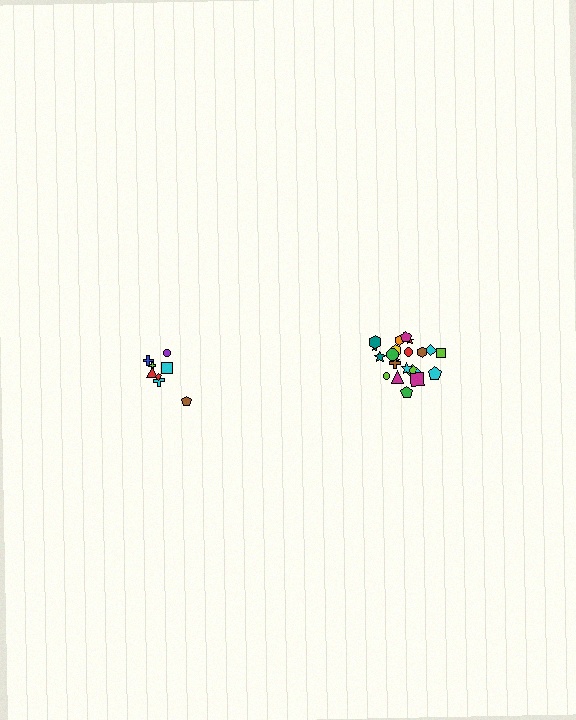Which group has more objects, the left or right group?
The right group.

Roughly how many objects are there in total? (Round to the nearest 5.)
Roughly 30 objects in total.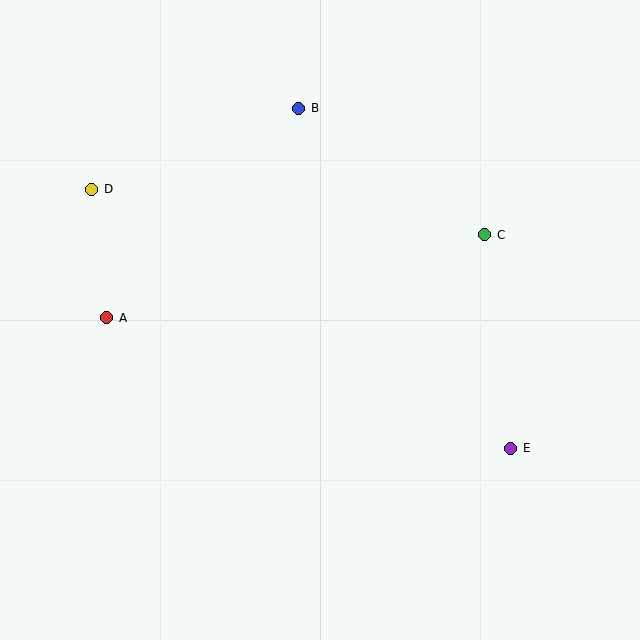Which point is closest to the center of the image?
Point C at (485, 235) is closest to the center.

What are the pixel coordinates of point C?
Point C is at (485, 235).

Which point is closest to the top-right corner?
Point C is closest to the top-right corner.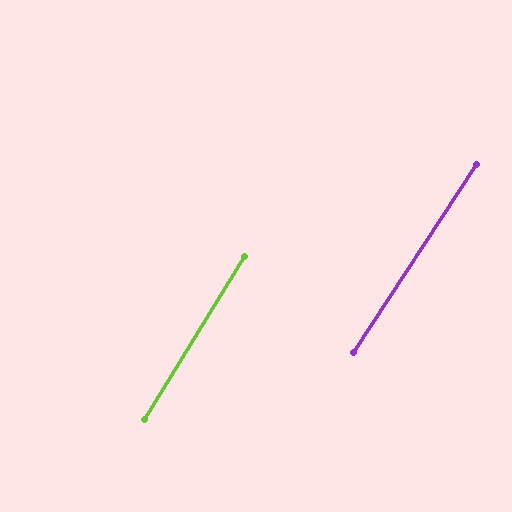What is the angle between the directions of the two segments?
Approximately 2 degrees.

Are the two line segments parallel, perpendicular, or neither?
Parallel — their directions differ by only 1.7°.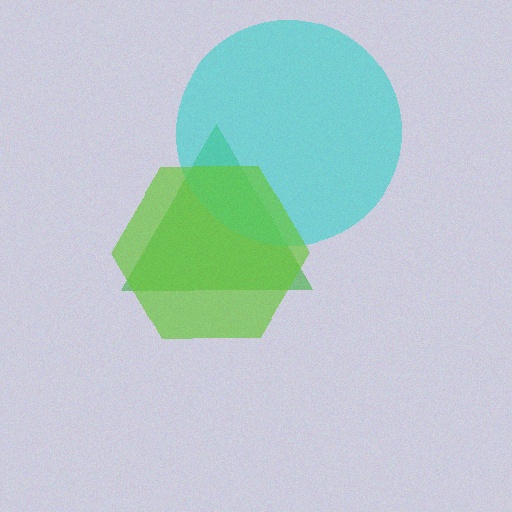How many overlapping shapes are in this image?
There are 3 overlapping shapes in the image.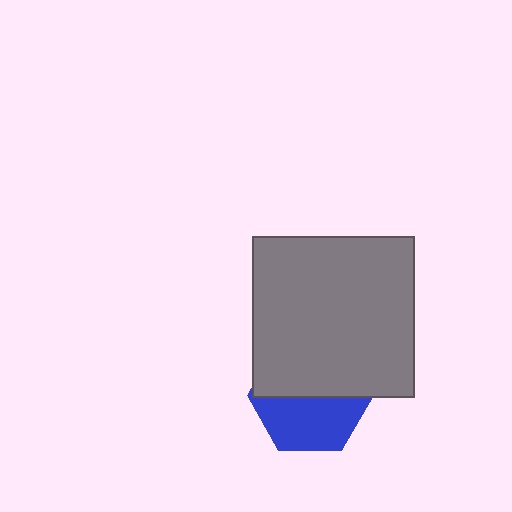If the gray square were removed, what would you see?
You would see the complete blue hexagon.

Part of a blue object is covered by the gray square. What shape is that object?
It is a hexagon.